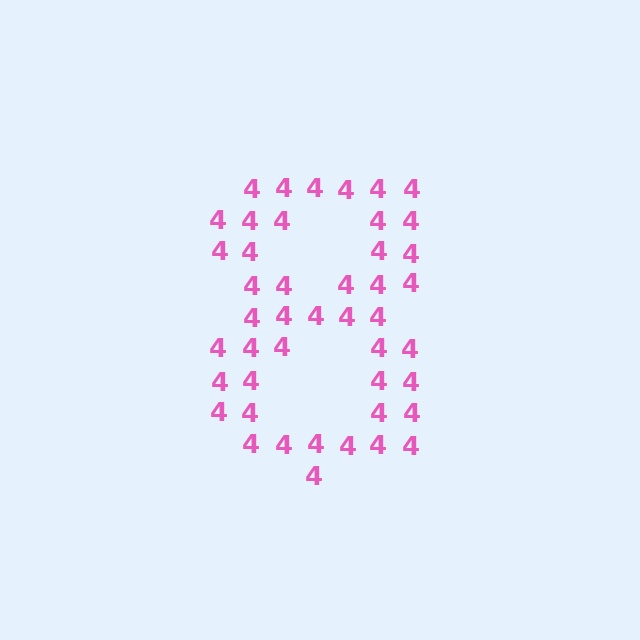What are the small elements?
The small elements are digit 4's.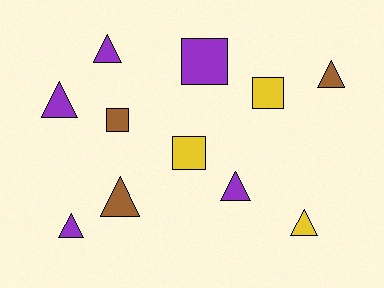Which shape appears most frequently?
Triangle, with 7 objects.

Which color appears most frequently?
Purple, with 5 objects.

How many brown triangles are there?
There are 2 brown triangles.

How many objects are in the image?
There are 11 objects.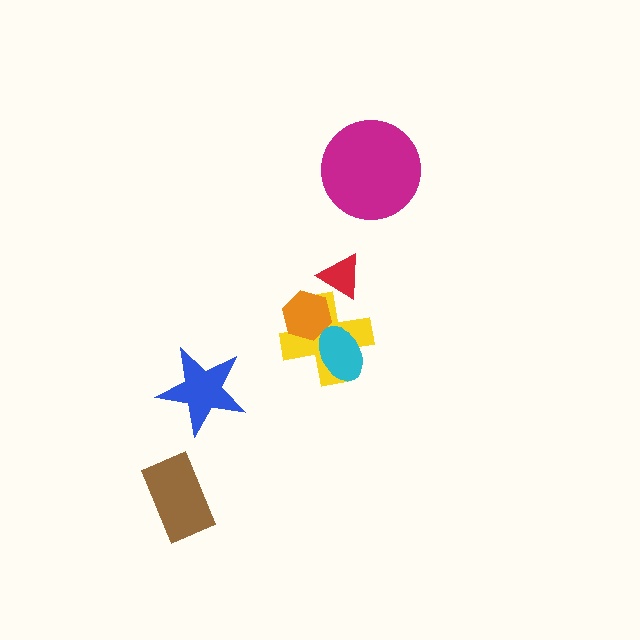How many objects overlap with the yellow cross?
3 objects overlap with the yellow cross.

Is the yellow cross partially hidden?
Yes, it is partially covered by another shape.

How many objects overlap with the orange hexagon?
1 object overlaps with the orange hexagon.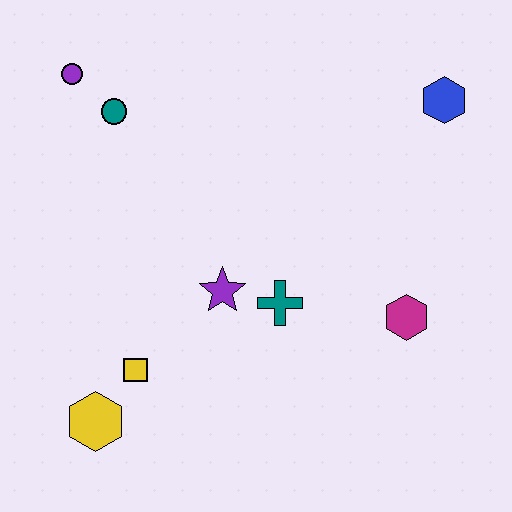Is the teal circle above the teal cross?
Yes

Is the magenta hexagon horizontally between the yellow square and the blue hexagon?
Yes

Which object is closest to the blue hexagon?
The magenta hexagon is closest to the blue hexagon.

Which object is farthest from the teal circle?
The magenta hexagon is farthest from the teal circle.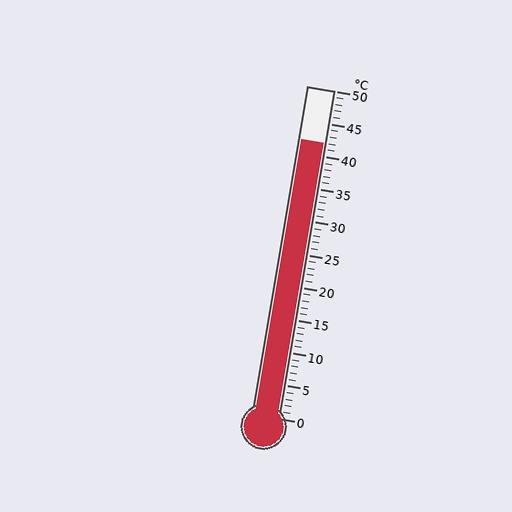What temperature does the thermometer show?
The thermometer shows approximately 42°C.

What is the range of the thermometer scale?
The thermometer scale ranges from 0°C to 50°C.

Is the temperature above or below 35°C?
The temperature is above 35°C.